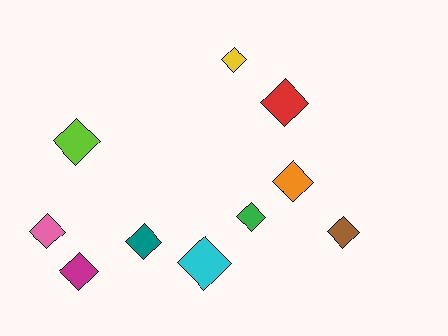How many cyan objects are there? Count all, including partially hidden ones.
There is 1 cyan object.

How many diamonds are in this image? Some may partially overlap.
There are 10 diamonds.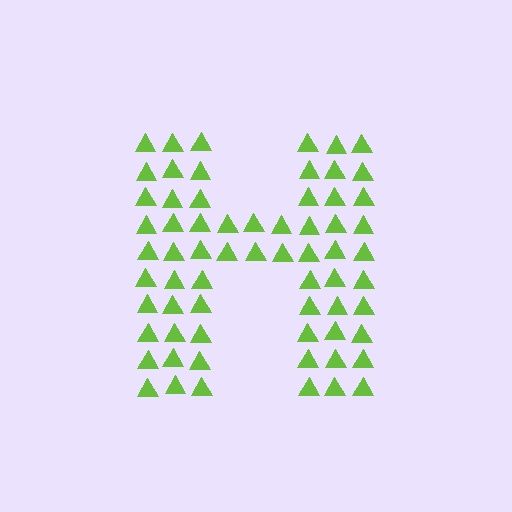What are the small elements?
The small elements are triangles.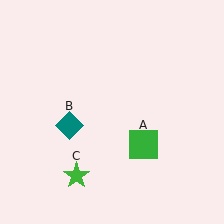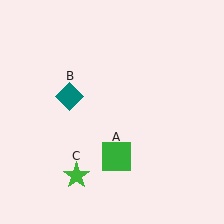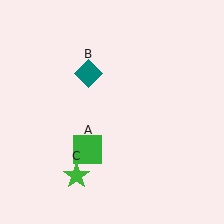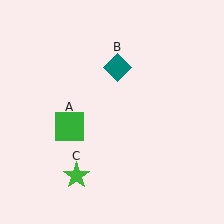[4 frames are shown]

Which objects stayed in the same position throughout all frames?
Green star (object C) remained stationary.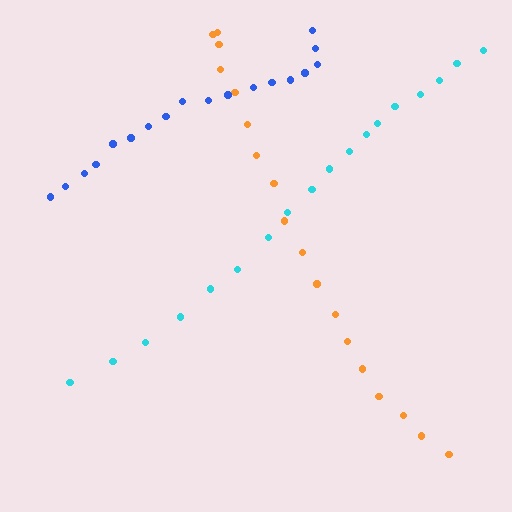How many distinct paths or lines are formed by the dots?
There are 3 distinct paths.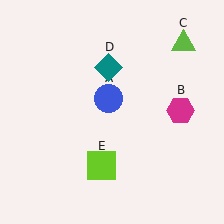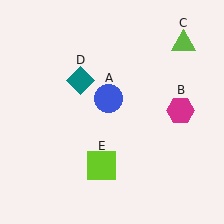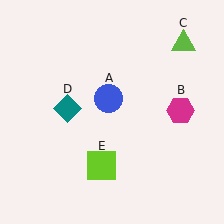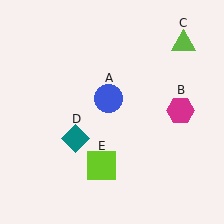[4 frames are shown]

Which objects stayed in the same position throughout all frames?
Blue circle (object A) and magenta hexagon (object B) and lime triangle (object C) and lime square (object E) remained stationary.